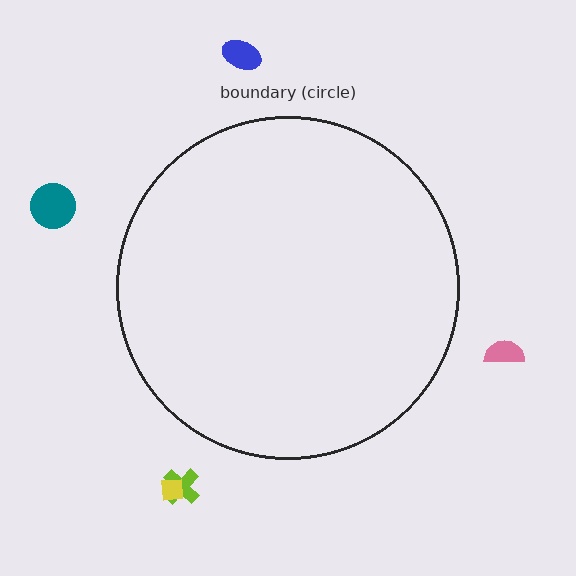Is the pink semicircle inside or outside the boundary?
Outside.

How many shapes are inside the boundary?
0 inside, 5 outside.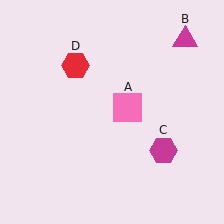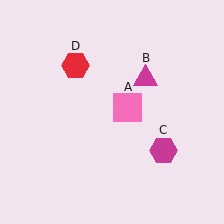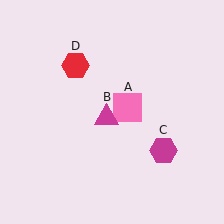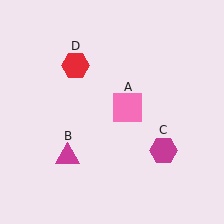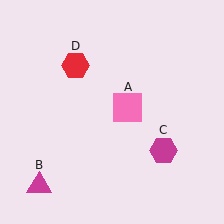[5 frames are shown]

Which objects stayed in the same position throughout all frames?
Pink square (object A) and magenta hexagon (object C) and red hexagon (object D) remained stationary.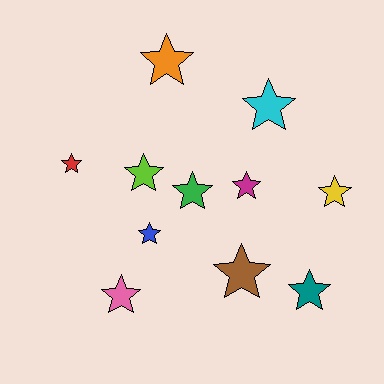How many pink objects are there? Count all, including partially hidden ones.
There is 1 pink object.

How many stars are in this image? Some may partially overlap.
There are 11 stars.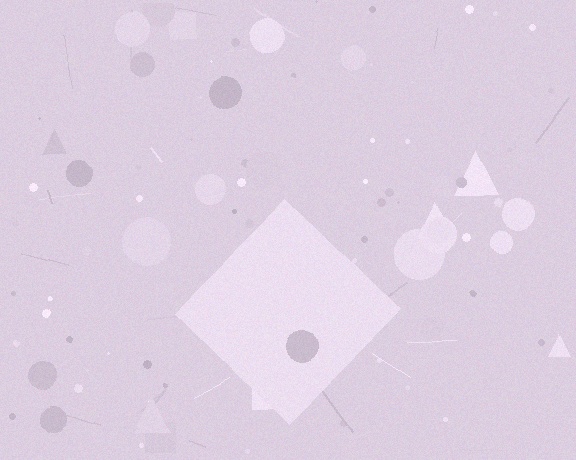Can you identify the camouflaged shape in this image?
The camouflaged shape is a diamond.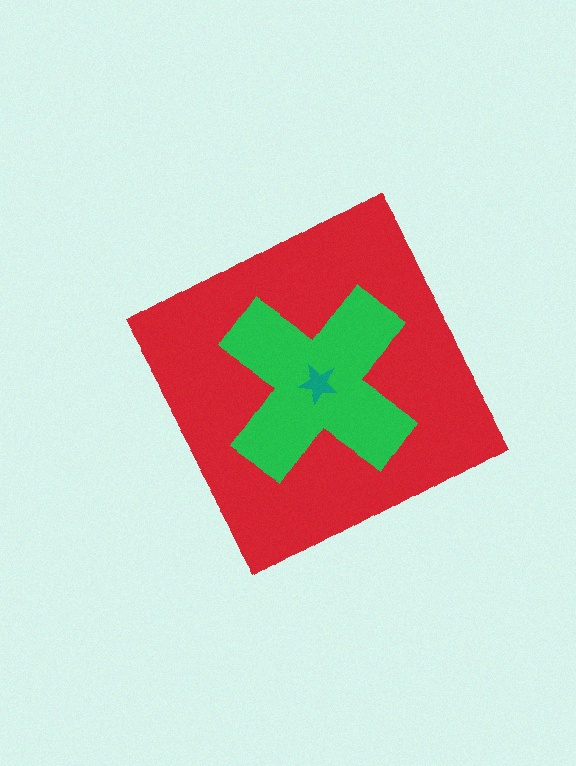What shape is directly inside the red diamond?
The green cross.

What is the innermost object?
The teal star.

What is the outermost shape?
The red diamond.